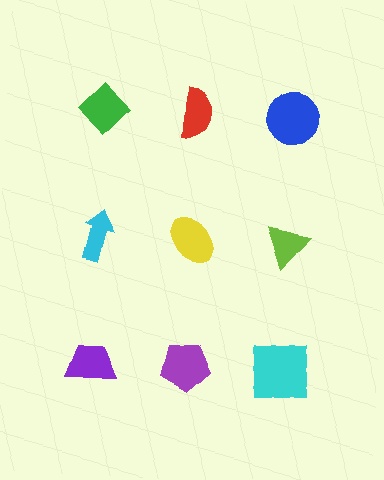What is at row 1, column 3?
A blue circle.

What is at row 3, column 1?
A purple trapezoid.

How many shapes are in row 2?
3 shapes.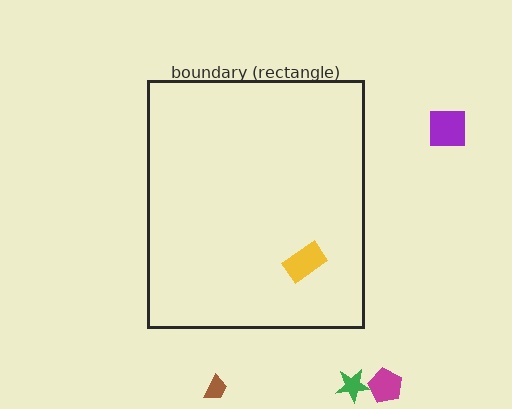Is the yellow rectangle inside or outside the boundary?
Inside.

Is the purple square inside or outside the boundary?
Outside.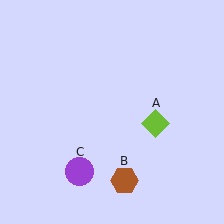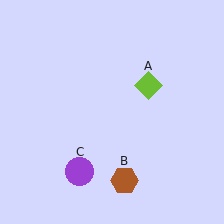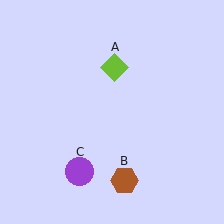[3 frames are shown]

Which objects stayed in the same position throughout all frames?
Brown hexagon (object B) and purple circle (object C) remained stationary.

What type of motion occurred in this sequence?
The lime diamond (object A) rotated counterclockwise around the center of the scene.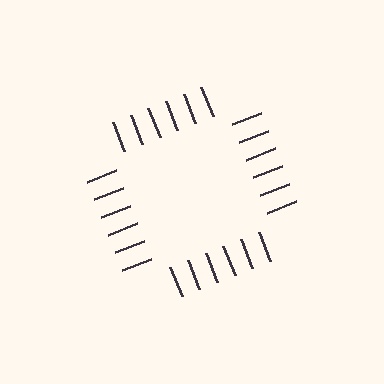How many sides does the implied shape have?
4 sides — the line-ends trace a square.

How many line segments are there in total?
24 — 6 along each of the 4 edges.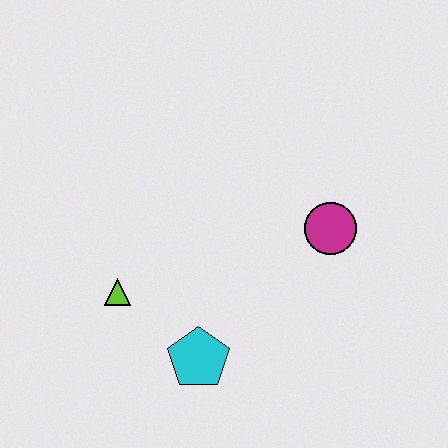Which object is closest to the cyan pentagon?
The lime triangle is closest to the cyan pentagon.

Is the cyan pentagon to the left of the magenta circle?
Yes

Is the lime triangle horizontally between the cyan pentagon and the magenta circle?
No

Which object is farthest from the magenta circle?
The lime triangle is farthest from the magenta circle.